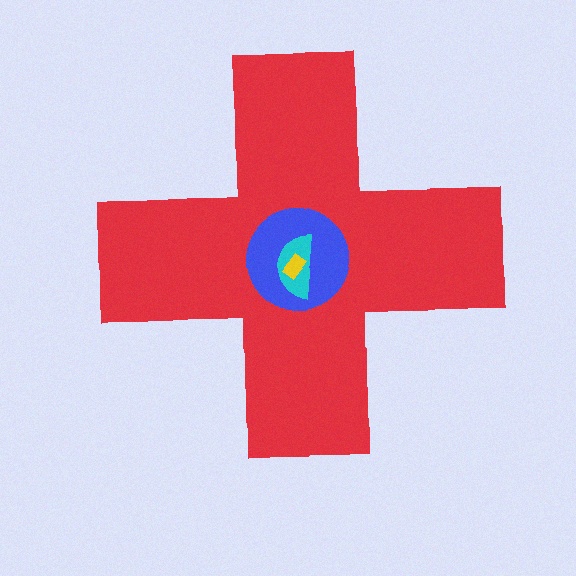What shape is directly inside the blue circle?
The cyan semicircle.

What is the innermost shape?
The yellow rectangle.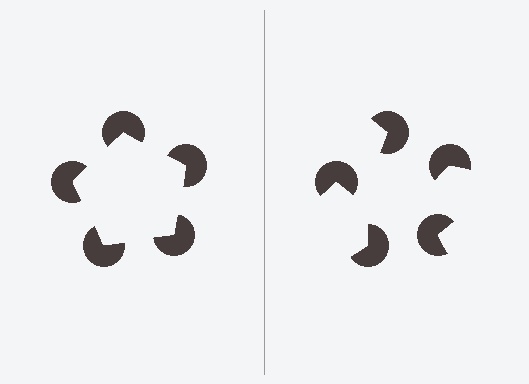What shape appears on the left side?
An illusory pentagon.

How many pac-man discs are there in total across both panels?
10 — 5 on each side.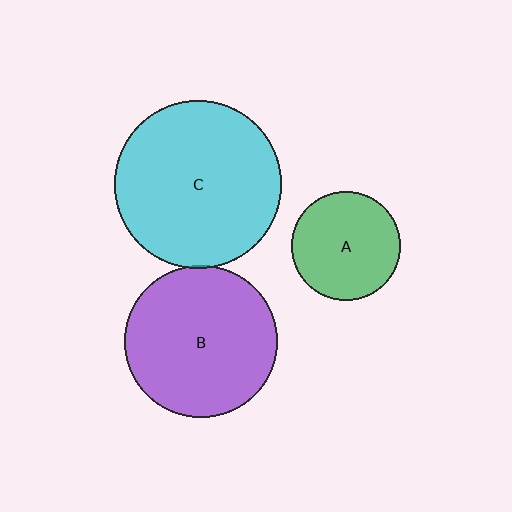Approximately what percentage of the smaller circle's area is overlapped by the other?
Approximately 5%.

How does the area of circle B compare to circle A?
Approximately 2.0 times.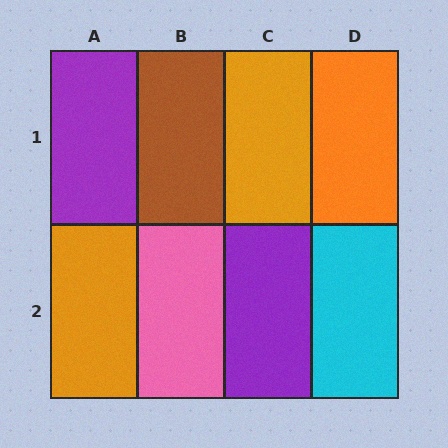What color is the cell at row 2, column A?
Orange.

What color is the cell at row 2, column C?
Purple.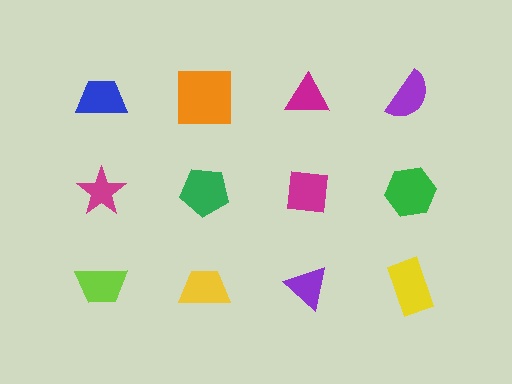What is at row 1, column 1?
A blue trapezoid.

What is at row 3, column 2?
A yellow trapezoid.